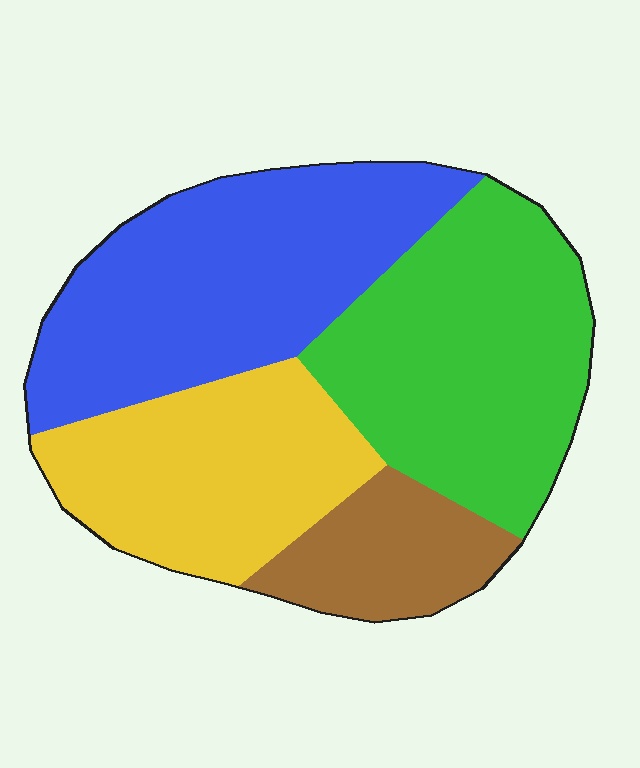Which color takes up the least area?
Brown, at roughly 10%.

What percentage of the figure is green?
Green takes up about one third (1/3) of the figure.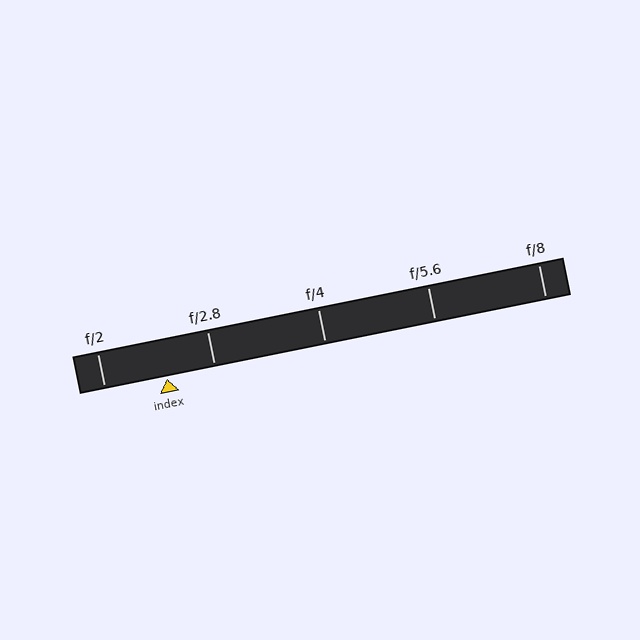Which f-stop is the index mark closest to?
The index mark is closest to f/2.8.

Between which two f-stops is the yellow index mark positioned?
The index mark is between f/2 and f/2.8.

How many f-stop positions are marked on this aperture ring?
There are 5 f-stop positions marked.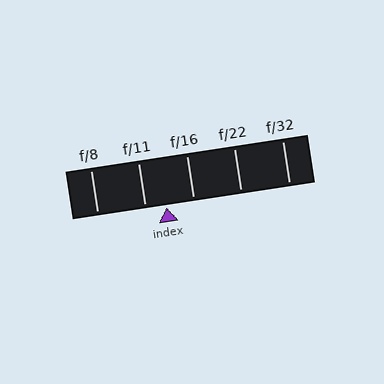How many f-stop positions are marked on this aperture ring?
There are 5 f-stop positions marked.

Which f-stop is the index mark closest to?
The index mark is closest to f/11.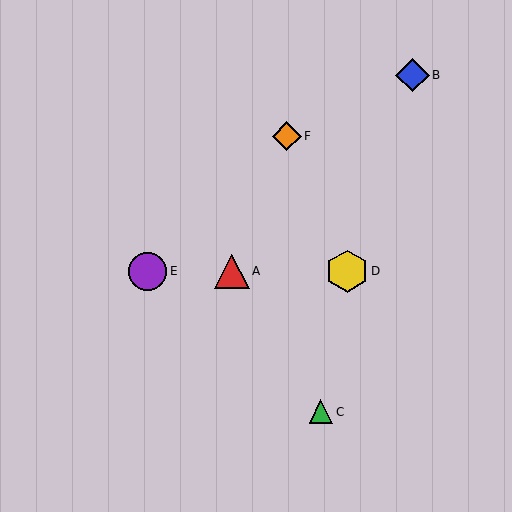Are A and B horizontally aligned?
No, A is at y≈271 and B is at y≈75.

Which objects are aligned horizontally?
Objects A, D, E are aligned horizontally.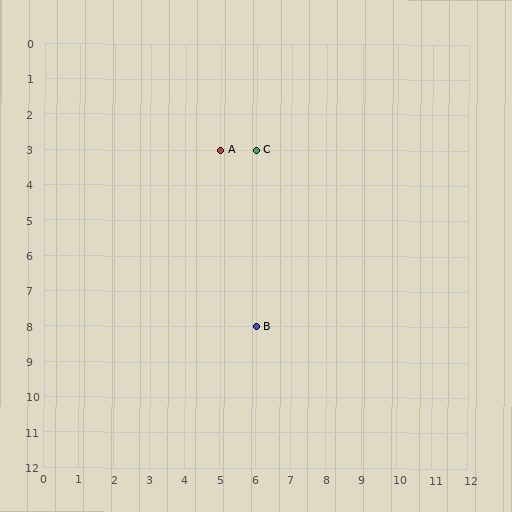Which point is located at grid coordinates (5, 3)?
Point A is at (5, 3).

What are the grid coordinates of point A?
Point A is at grid coordinates (5, 3).